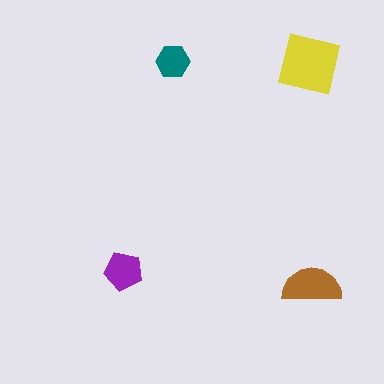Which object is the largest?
The yellow square.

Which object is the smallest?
The teal hexagon.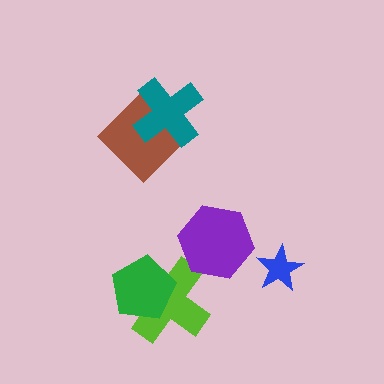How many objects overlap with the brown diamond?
1 object overlaps with the brown diamond.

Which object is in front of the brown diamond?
The teal cross is in front of the brown diamond.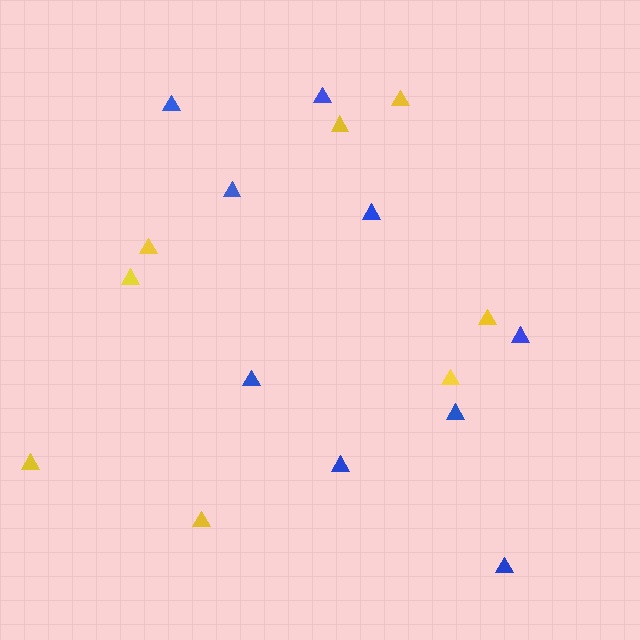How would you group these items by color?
There are 2 groups: one group of yellow triangles (8) and one group of blue triangles (9).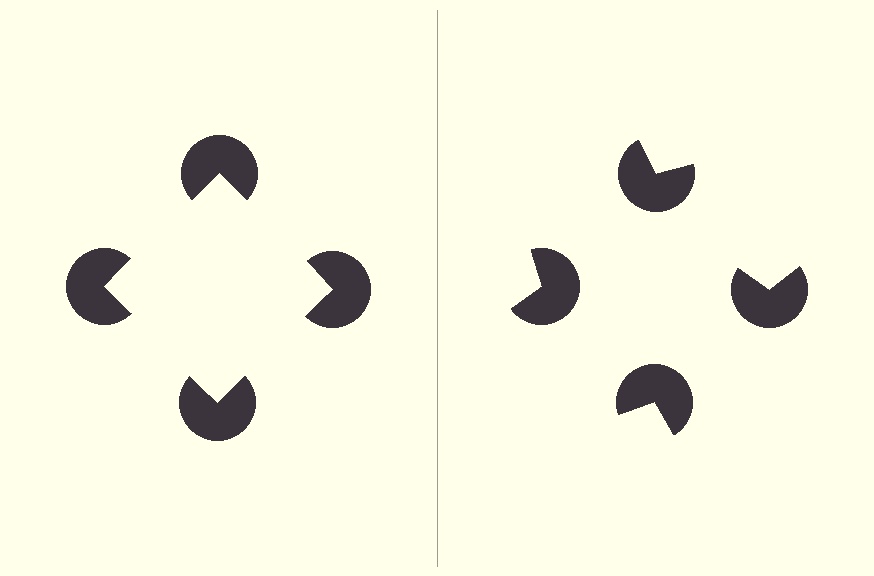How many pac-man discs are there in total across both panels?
8 — 4 on each side.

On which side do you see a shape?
An illusory square appears on the left side. On the right side the wedge cuts are rotated, so no coherent shape forms.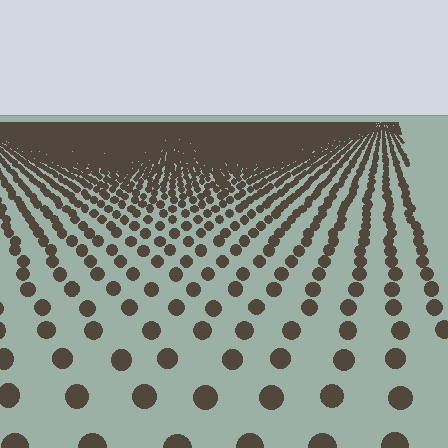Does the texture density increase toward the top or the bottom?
Density increases toward the top.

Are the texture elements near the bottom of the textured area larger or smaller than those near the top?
Larger. Near the bottom, elements are closer to the viewer and appear at a bigger on-screen size.